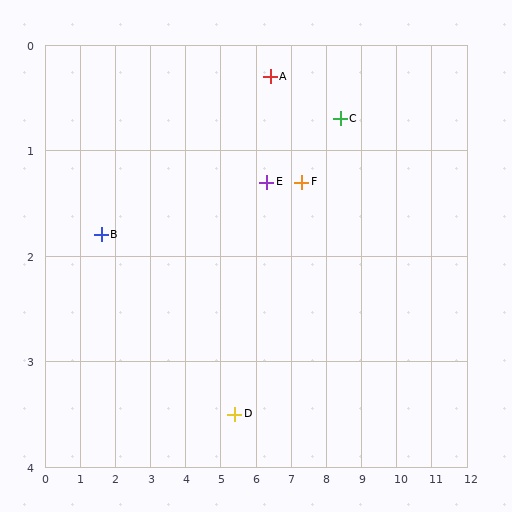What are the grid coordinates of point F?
Point F is at approximately (7.3, 1.3).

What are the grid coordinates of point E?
Point E is at approximately (6.3, 1.3).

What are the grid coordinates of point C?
Point C is at approximately (8.4, 0.7).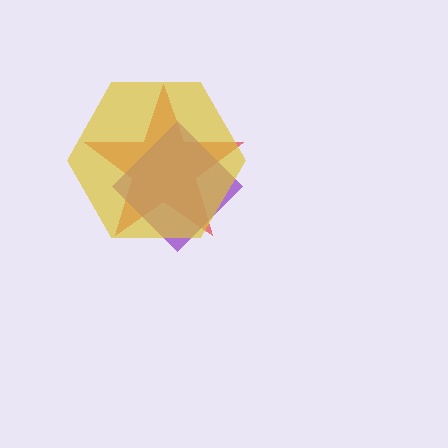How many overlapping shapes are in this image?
There are 3 overlapping shapes in the image.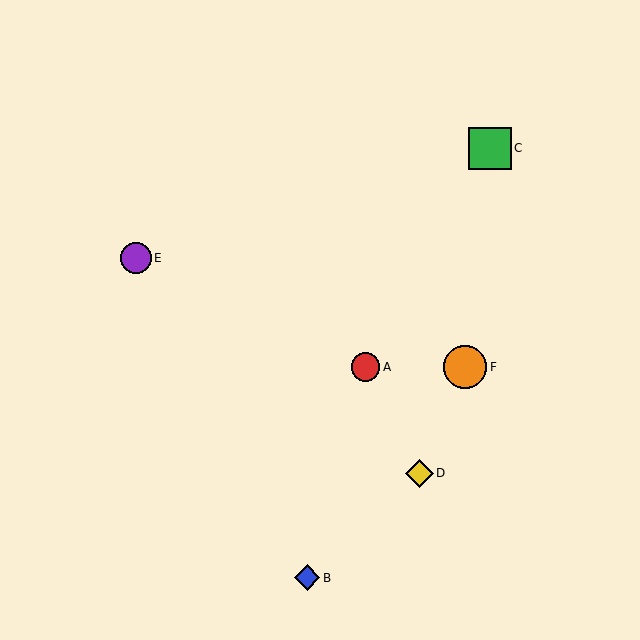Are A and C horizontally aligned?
No, A is at y≈367 and C is at y≈148.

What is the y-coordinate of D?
Object D is at y≈473.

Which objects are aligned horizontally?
Objects A, F are aligned horizontally.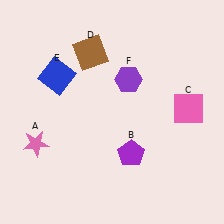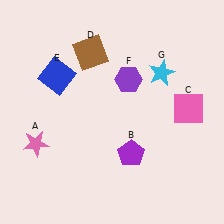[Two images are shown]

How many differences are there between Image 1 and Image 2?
There is 1 difference between the two images.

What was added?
A cyan star (G) was added in Image 2.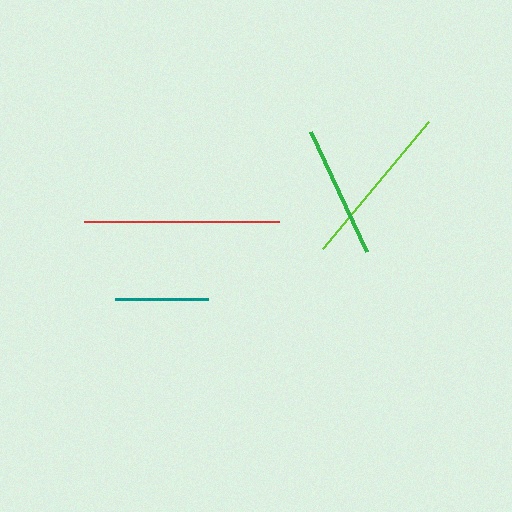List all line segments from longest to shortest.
From longest to shortest: red, lime, green, teal.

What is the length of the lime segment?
The lime segment is approximately 164 pixels long.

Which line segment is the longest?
The red line is the longest at approximately 195 pixels.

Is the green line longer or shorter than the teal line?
The green line is longer than the teal line.